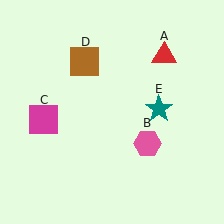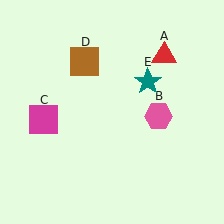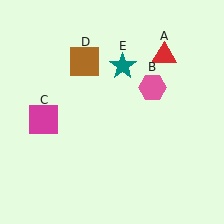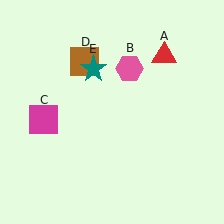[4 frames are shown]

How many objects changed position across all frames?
2 objects changed position: pink hexagon (object B), teal star (object E).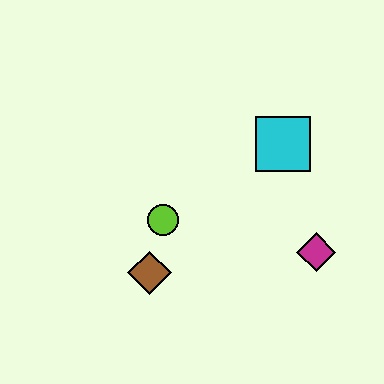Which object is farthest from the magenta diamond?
The brown diamond is farthest from the magenta diamond.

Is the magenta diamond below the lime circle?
Yes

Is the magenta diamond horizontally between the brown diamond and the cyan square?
No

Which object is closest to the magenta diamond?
The cyan square is closest to the magenta diamond.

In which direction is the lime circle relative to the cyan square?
The lime circle is to the left of the cyan square.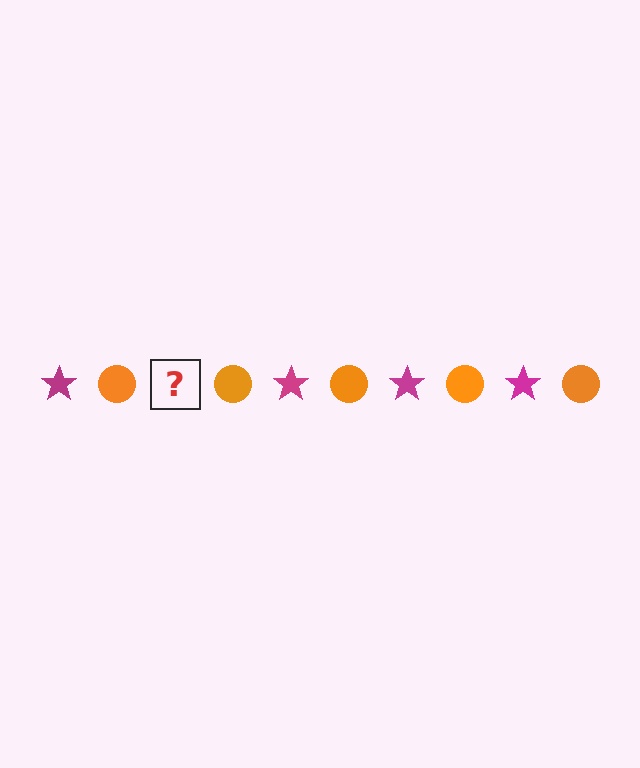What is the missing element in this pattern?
The missing element is a magenta star.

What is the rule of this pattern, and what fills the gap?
The rule is that the pattern alternates between magenta star and orange circle. The gap should be filled with a magenta star.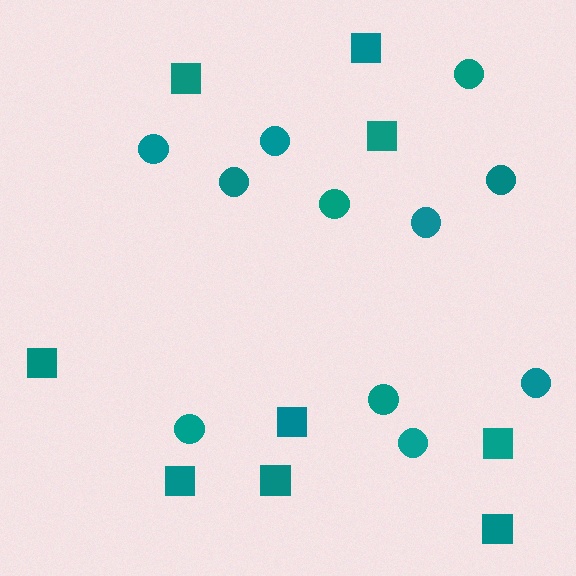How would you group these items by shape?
There are 2 groups: one group of circles (11) and one group of squares (9).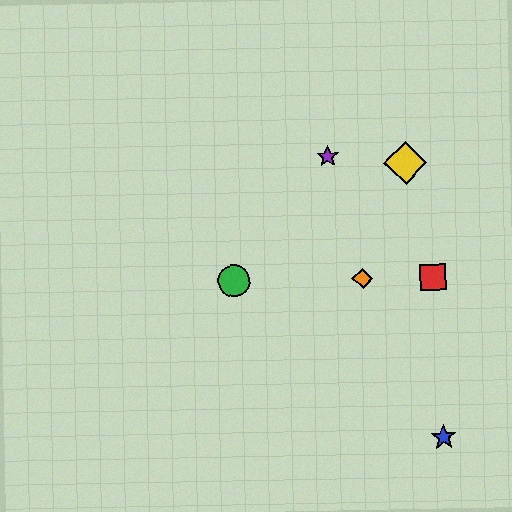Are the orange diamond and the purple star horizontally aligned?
No, the orange diamond is at y≈278 and the purple star is at y≈156.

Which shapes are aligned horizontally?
The red square, the green circle, the orange diamond are aligned horizontally.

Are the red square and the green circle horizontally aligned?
Yes, both are at y≈277.